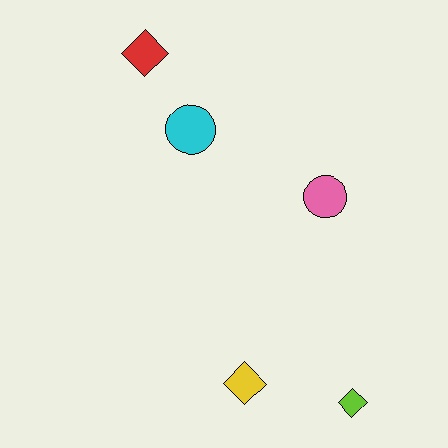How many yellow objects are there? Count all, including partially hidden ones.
There is 1 yellow object.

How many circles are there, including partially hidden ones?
There are 2 circles.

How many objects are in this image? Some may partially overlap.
There are 5 objects.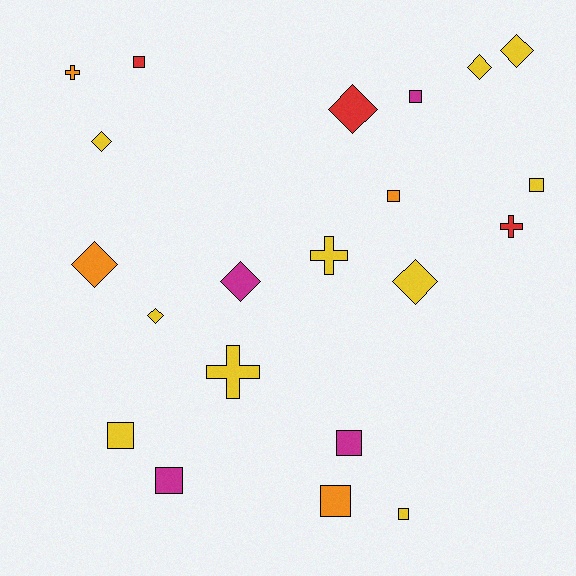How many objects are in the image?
There are 21 objects.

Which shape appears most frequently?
Square, with 9 objects.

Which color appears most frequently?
Yellow, with 10 objects.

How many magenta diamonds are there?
There is 1 magenta diamond.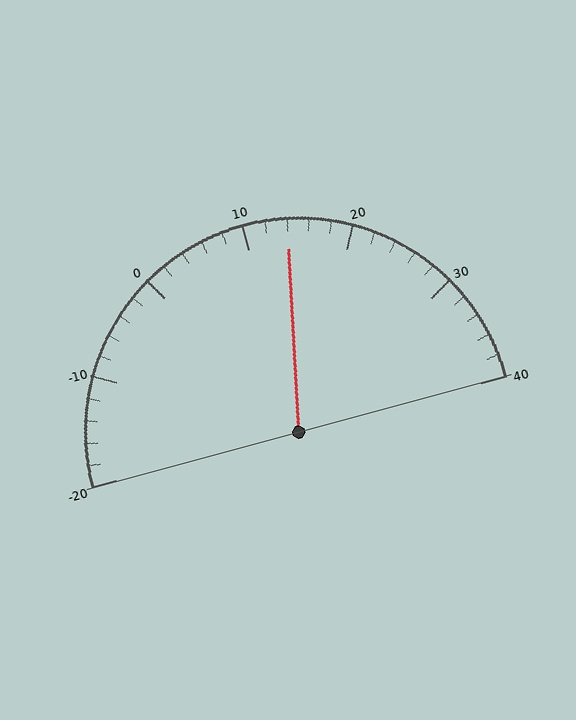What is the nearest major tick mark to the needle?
The nearest major tick mark is 10.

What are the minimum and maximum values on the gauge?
The gauge ranges from -20 to 40.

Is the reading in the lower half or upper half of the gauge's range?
The reading is in the upper half of the range (-20 to 40).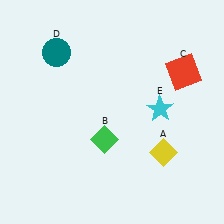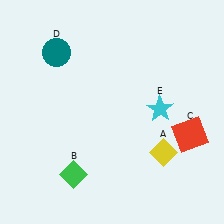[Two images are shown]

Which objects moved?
The objects that moved are: the green diamond (B), the red square (C).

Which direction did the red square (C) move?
The red square (C) moved down.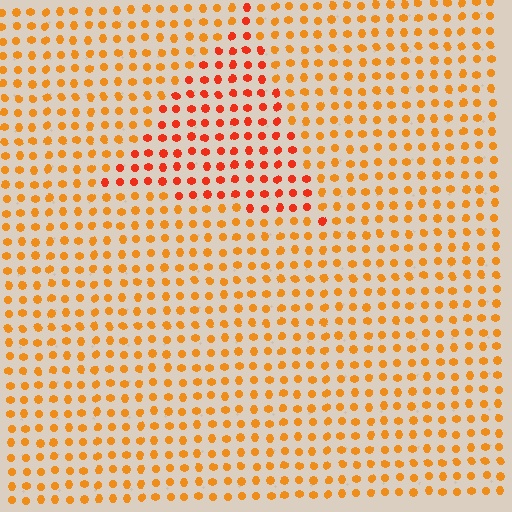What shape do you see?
I see a triangle.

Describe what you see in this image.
The image is filled with small orange elements in a uniform arrangement. A triangle-shaped region is visible where the elements are tinted to a slightly different hue, forming a subtle color boundary.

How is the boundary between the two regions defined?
The boundary is defined purely by a slight shift in hue (about 27 degrees). Spacing, size, and orientation are identical on both sides.